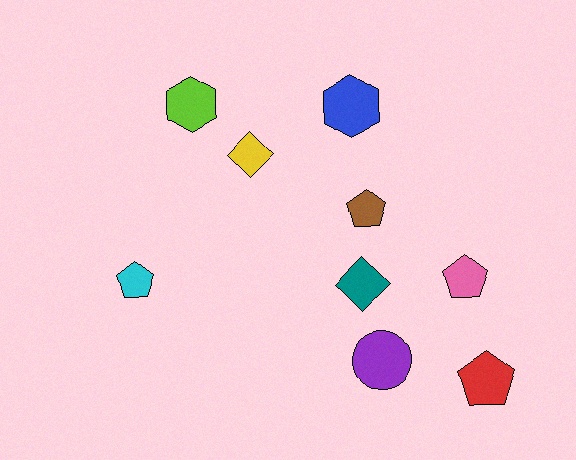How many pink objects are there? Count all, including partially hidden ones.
There is 1 pink object.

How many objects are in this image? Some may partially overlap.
There are 9 objects.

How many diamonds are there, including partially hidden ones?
There are 2 diamonds.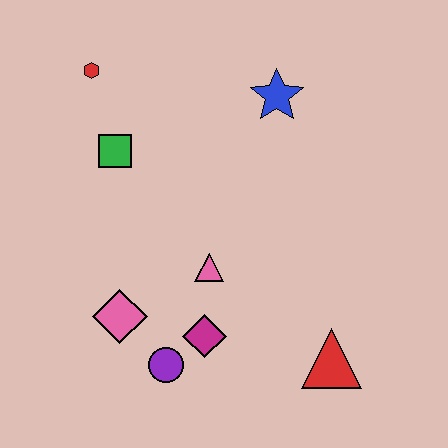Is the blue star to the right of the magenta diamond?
Yes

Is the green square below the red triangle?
No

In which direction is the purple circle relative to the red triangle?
The purple circle is to the left of the red triangle.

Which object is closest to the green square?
The red hexagon is closest to the green square.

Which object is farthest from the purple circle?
The red hexagon is farthest from the purple circle.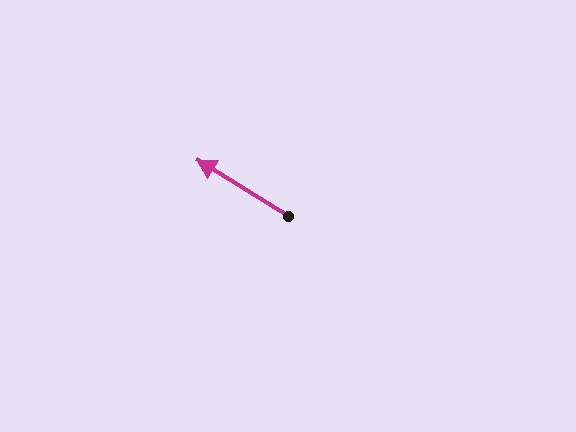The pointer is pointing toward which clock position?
Roughly 10 o'clock.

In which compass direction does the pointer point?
Northwest.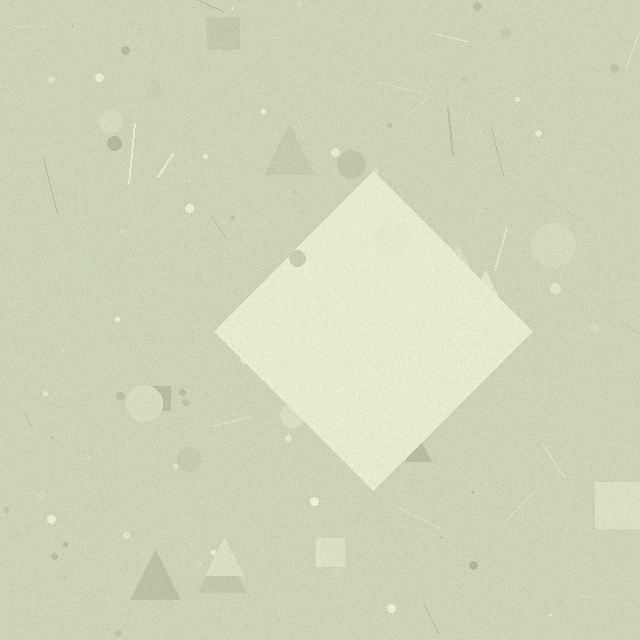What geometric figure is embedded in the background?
A diamond is embedded in the background.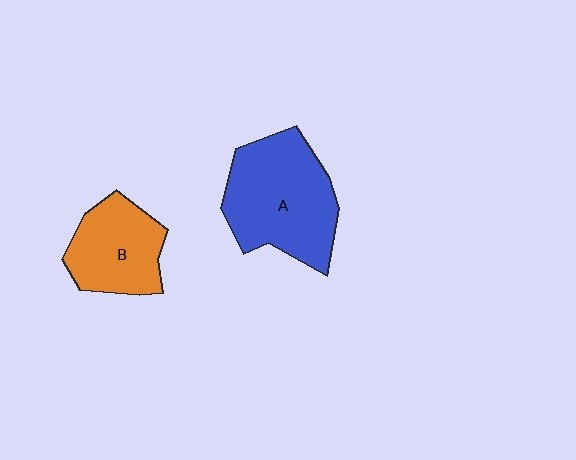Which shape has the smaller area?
Shape B (orange).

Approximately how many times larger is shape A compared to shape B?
Approximately 1.5 times.